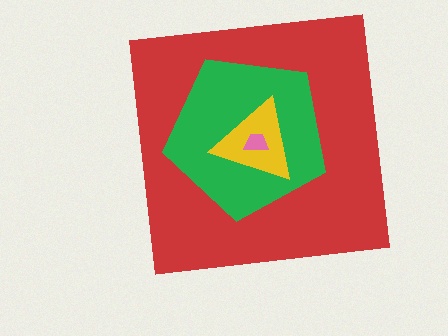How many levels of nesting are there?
4.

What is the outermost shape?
The red square.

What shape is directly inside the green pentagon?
The yellow triangle.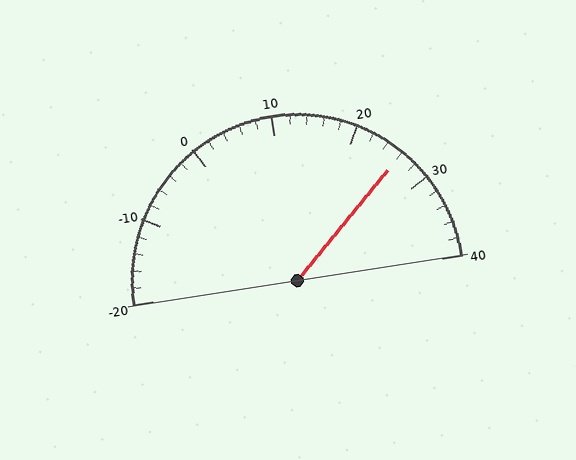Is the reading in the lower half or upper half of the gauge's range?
The reading is in the upper half of the range (-20 to 40).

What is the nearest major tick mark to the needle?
The nearest major tick mark is 30.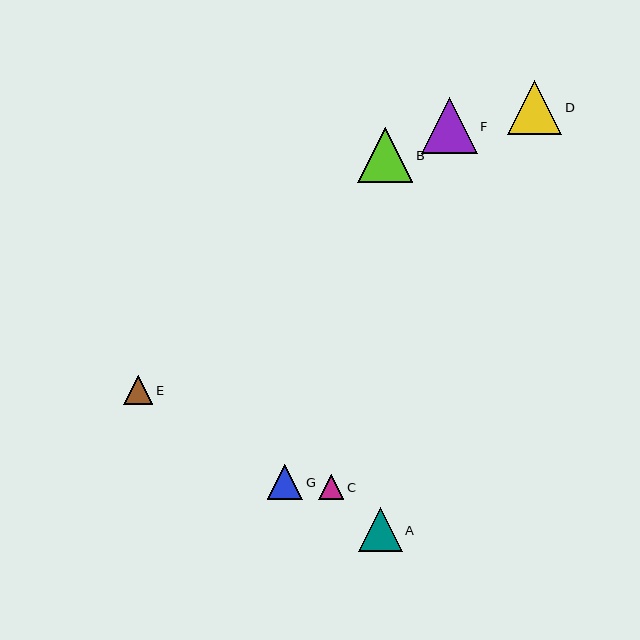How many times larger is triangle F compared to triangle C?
Triangle F is approximately 2.2 times the size of triangle C.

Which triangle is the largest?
Triangle F is the largest with a size of approximately 56 pixels.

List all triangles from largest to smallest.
From largest to smallest: F, B, D, A, G, E, C.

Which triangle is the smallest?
Triangle C is the smallest with a size of approximately 26 pixels.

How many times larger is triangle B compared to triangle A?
Triangle B is approximately 1.3 times the size of triangle A.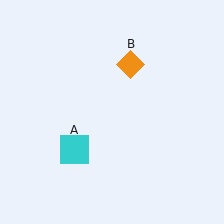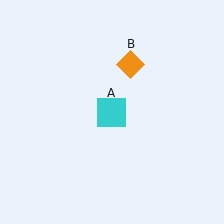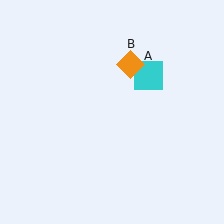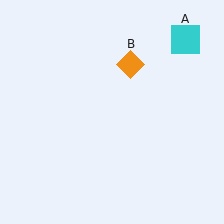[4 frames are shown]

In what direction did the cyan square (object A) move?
The cyan square (object A) moved up and to the right.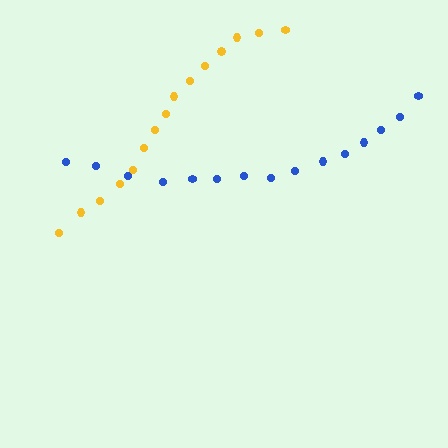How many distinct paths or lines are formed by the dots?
There are 2 distinct paths.